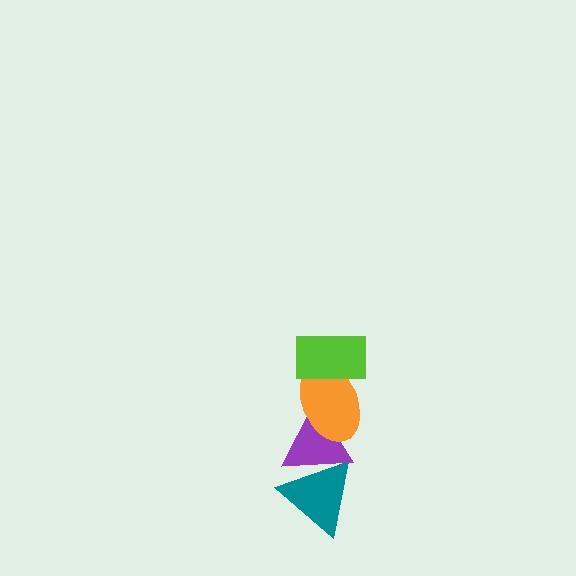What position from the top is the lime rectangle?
The lime rectangle is 1st from the top.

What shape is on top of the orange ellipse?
The lime rectangle is on top of the orange ellipse.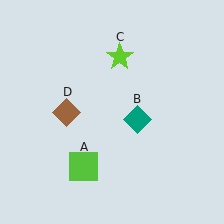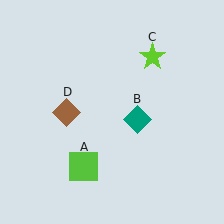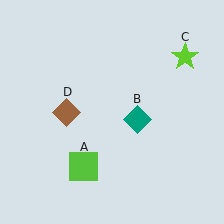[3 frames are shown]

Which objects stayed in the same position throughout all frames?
Lime square (object A) and teal diamond (object B) and brown diamond (object D) remained stationary.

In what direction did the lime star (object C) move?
The lime star (object C) moved right.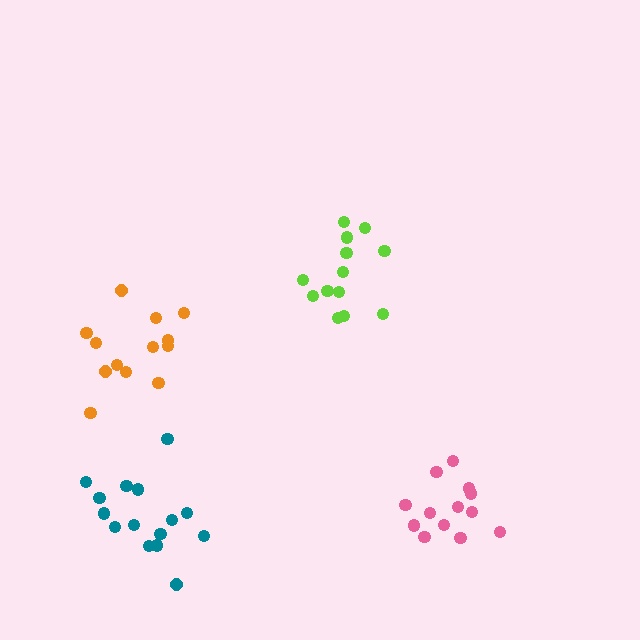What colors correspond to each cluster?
The clusters are colored: teal, lime, pink, orange.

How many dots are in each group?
Group 1: 15 dots, Group 2: 13 dots, Group 3: 13 dots, Group 4: 13 dots (54 total).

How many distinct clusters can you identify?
There are 4 distinct clusters.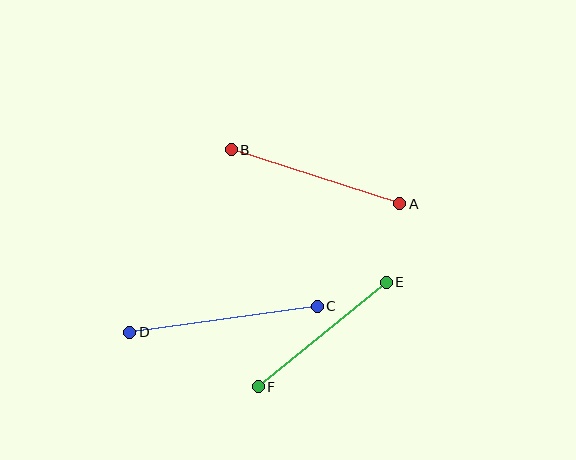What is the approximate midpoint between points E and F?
The midpoint is at approximately (322, 334) pixels.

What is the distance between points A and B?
The distance is approximately 177 pixels.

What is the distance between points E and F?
The distance is approximately 165 pixels.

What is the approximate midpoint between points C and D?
The midpoint is at approximately (224, 319) pixels.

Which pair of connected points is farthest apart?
Points C and D are farthest apart.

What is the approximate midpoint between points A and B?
The midpoint is at approximately (316, 177) pixels.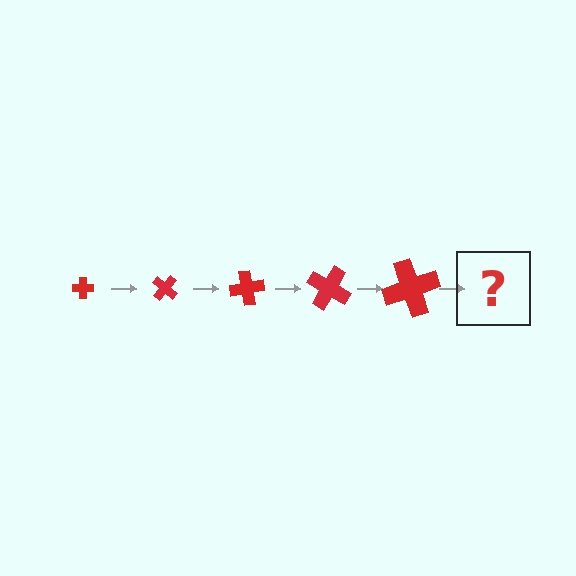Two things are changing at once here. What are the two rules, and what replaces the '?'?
The two rules are that the cross grows larger each step and it rotates 40 degrees each step. The '?' should be a cross, larger than the previous one and rotated 200 degrees from the start.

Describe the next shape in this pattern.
It should be a cross, larger than the previous one and rotated 200 degrees from the start.